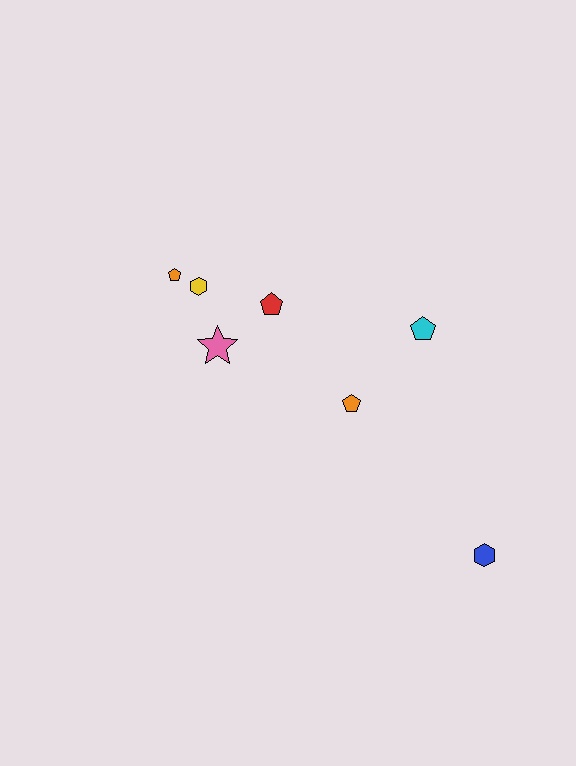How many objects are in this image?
There are 7 objects.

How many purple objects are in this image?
There are no purple objects.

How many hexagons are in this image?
There are 2 hexagons.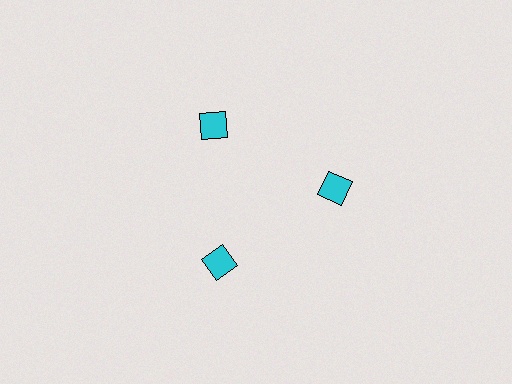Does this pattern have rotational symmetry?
Yes, this pattern has 3-fold rotational symmetry. It looks the same after rotating 120 degrees around the center.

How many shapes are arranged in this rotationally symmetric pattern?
There are 3 shapes, arranged in 3 groups of 1.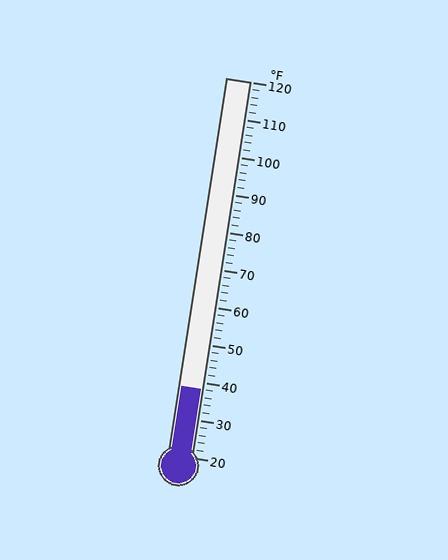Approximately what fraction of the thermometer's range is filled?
The thermometer is filled to approximately 20% of its range.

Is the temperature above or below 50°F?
The temperature is below 50°F.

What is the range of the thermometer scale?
The thermometer scale ranges from 20°F to 120°F.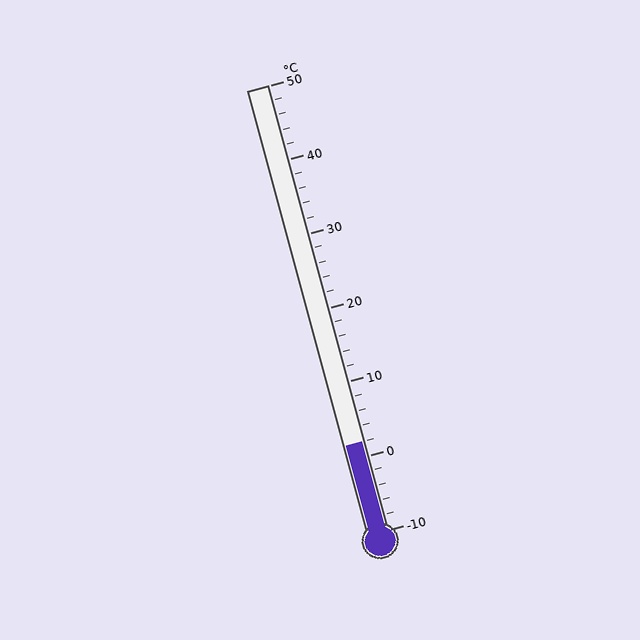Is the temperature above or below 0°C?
The temperature is above 0°C.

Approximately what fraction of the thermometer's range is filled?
The thermometer is filled to approximately 20% of its range.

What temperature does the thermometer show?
The thermometer shows approximately 2°C.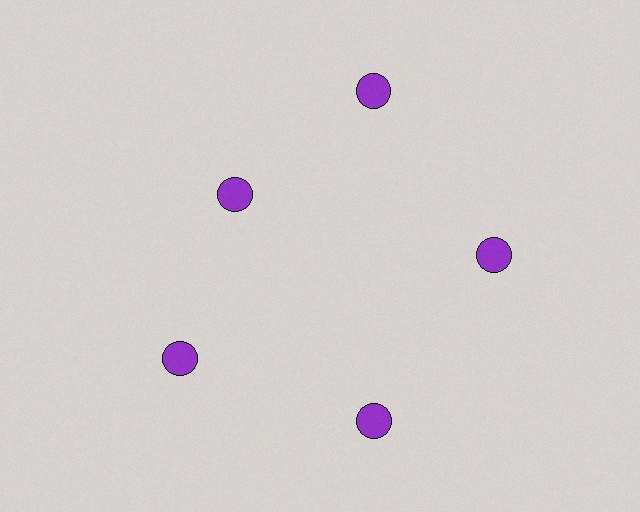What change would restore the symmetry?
The symmetry would be restored by moving it outward, back onto the ring so that all 5 circles sit at equal angles and equal distance from the center.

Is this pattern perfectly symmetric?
No. The 5 purple circles are arranged in a ring, but one element near the 10 o'clock position is pulled inward toward the center, breaking the 5-fold rotational symmetry.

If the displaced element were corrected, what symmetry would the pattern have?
It would have 5-fold rotational symmetry — the pattern would map onto itself every 72 degrees.